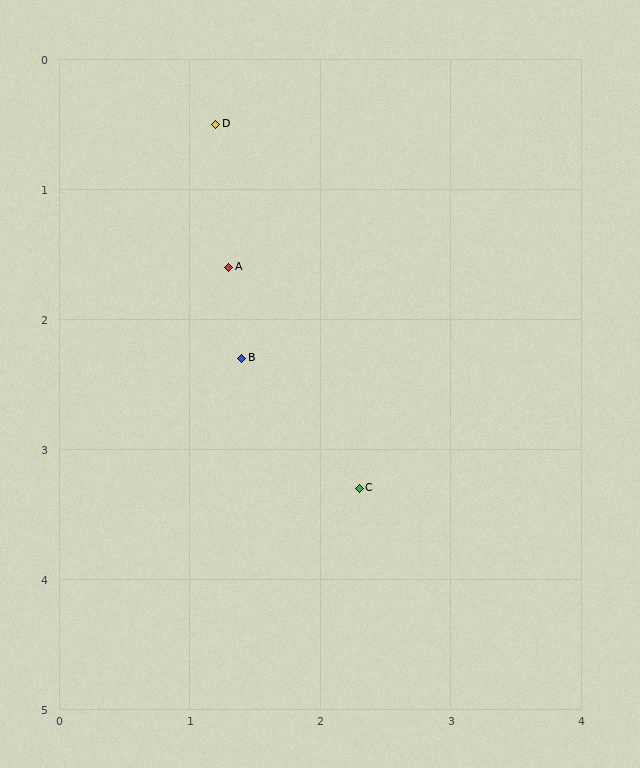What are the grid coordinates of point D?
Point D is at approximately (1.2, 0.5).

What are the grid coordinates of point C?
Point C is at approximately (2.3, 3.3).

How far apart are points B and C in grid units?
Points B and C are about 1.3 grid units apart.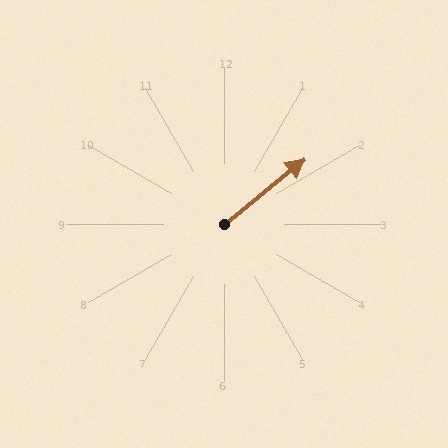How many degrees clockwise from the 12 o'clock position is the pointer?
Approximately 51 degrees.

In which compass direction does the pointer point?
Northeast.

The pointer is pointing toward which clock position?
Roughly 2 o'clock.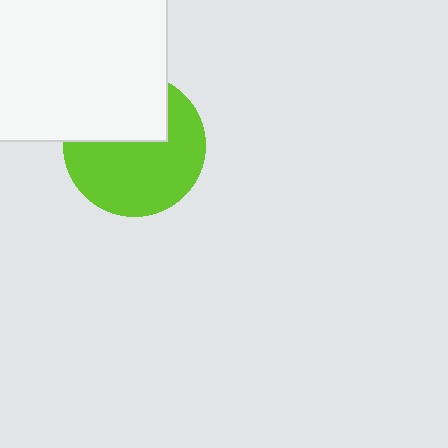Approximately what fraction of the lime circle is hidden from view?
Roughly 37% of the lime circle is hidden behind the white rectangle.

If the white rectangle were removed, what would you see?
You would see the complete lime circle.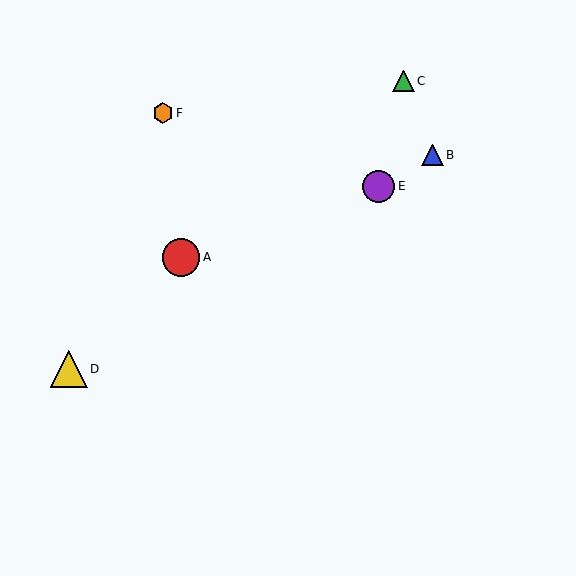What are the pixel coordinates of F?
Object F is at (163, 113).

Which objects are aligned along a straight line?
Objects B, D, E are aligned along a straight line.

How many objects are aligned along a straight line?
3 objects (B, D, E) are aligned along a straight line.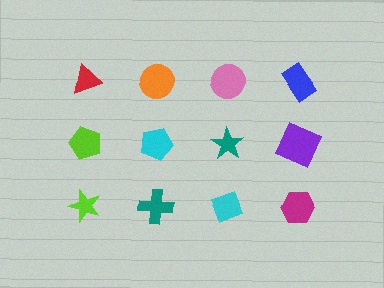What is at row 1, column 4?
A blue rectangle.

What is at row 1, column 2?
An orange circle.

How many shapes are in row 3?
4 shapes.